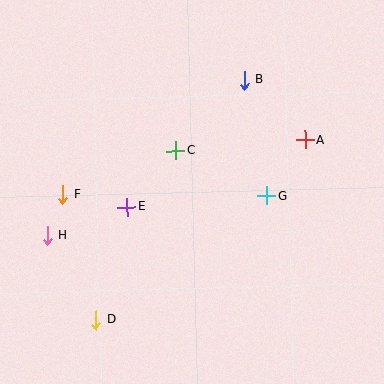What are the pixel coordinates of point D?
Point D is at (96, 320).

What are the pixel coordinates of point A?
Point A is at (305, 140).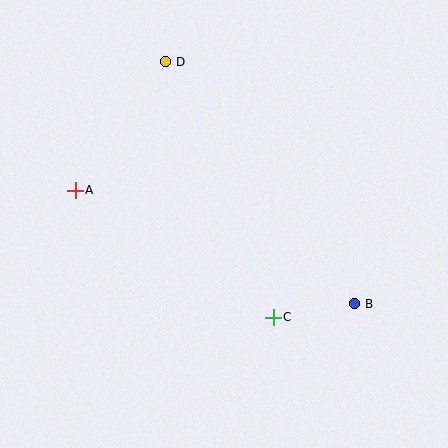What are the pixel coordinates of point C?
Point C is at (273, 317).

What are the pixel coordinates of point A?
Point A is at (75, 190).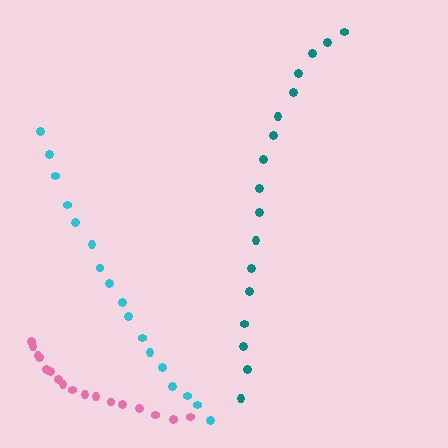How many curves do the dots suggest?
There are 3 distinct paths.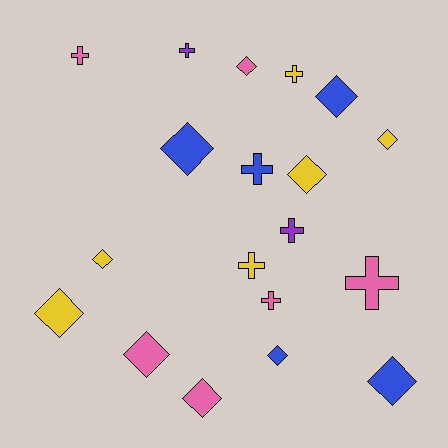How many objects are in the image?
There are 19 objects.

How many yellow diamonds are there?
There are 4 yellow diamonds.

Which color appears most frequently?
Yellow, with 6 objects.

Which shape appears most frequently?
Diamond, with 11 objects.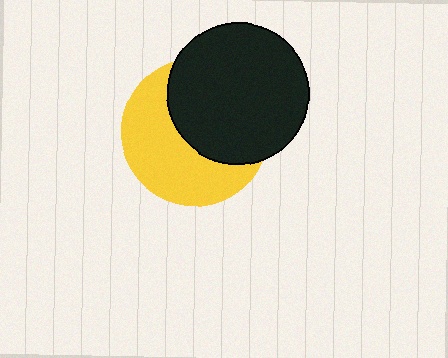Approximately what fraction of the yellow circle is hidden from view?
Roughly 49% of the yellow circle is hidden behind the black circle.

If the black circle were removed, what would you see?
You would see the complete yellow circle.